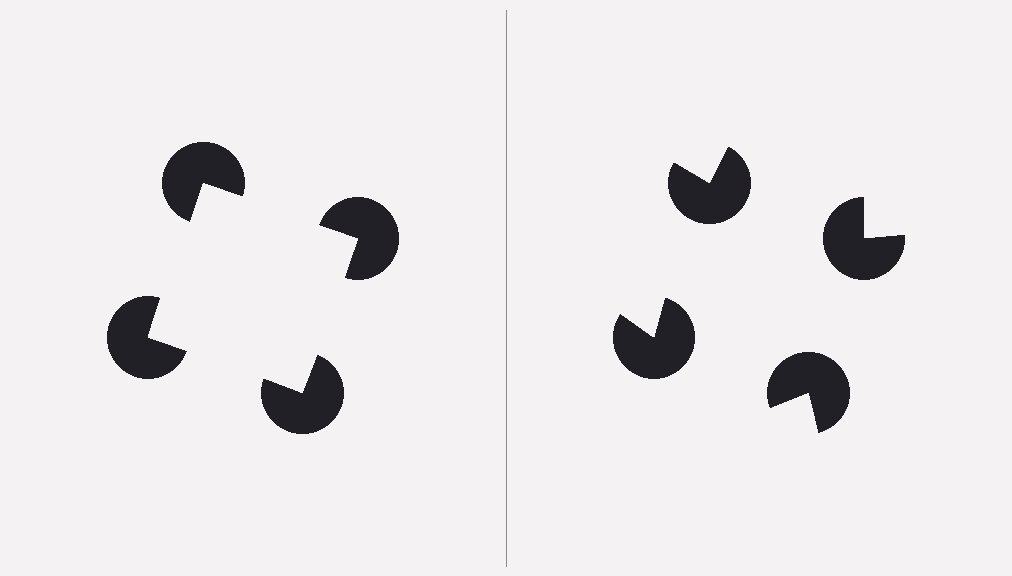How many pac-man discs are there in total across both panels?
8 — 4 on each side.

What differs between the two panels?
The pac-man discs are positioned identically on both sides; only the wedge orientations differ. On the left they align to a square; on the right they are misaligned.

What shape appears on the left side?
An illusory square.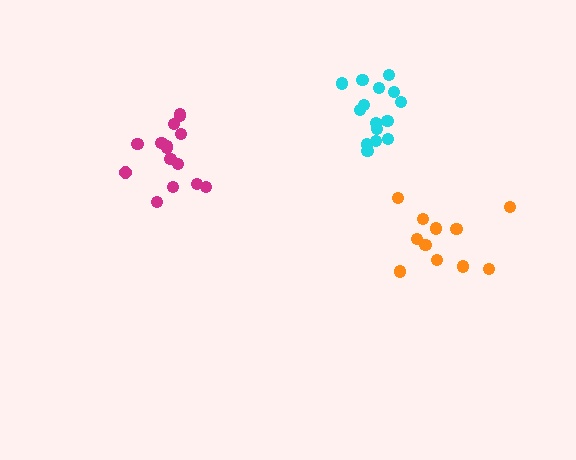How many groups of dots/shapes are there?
There are 3 groups.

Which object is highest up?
The cyan cluster is topmost.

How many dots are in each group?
Group 1: 15 dots, Group 2: 11 dots, Group 3: 15 dots (41 total).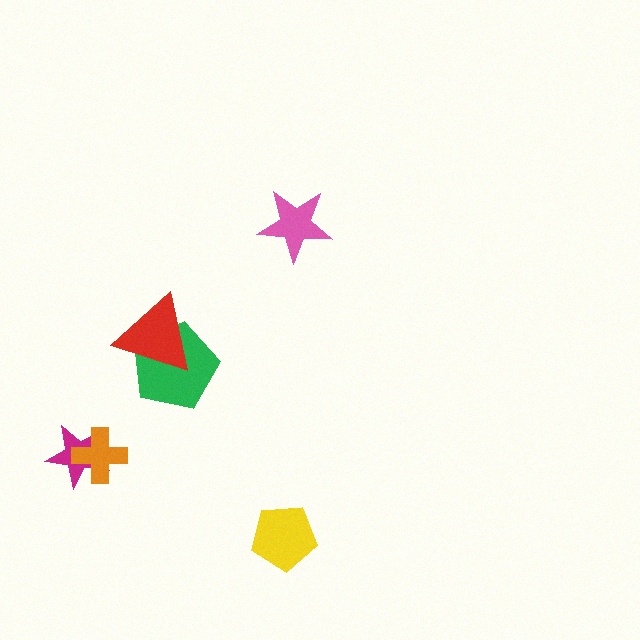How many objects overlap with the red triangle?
1 object overlaps with the red triangle.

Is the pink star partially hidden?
No, no other shape covers it.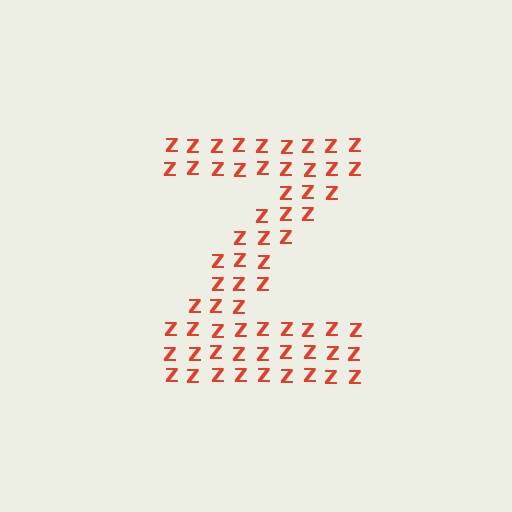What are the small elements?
The small elements are letter Z's.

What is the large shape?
The large shape is the letter Z.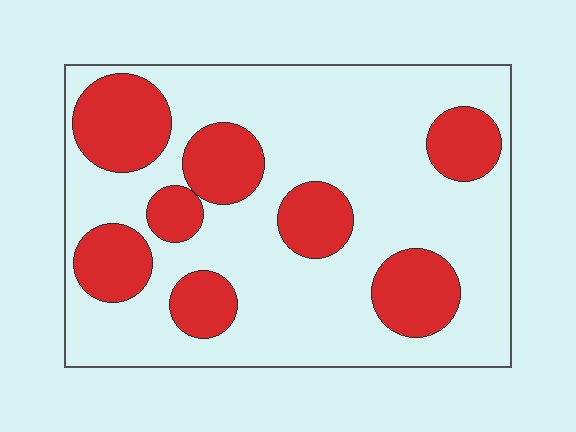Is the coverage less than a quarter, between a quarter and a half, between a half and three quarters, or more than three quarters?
Between a quarter and a half.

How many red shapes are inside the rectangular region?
8.